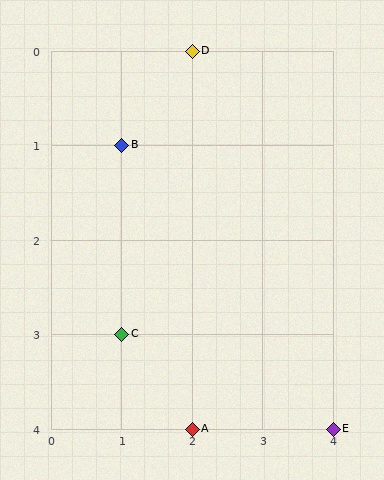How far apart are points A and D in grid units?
Points A and D are 4 rows apart.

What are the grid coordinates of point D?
Point D is at grid coordinates (2, 0).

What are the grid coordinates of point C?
Point C is at grid coordinates (1, 3).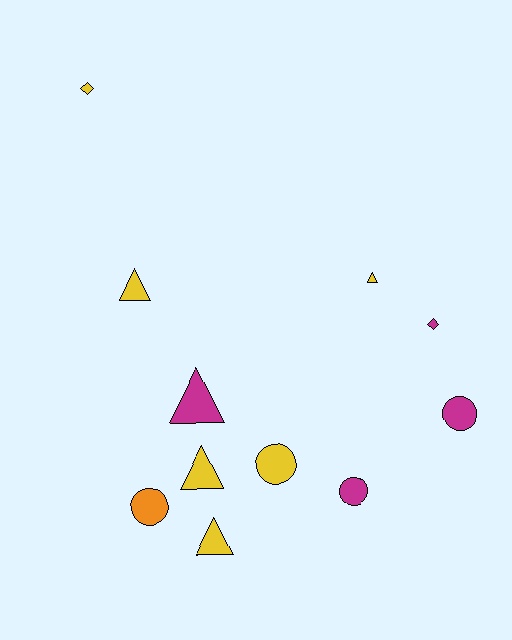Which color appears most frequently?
Yellow, with 6 objects.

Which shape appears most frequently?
Triangle, with 5 objects.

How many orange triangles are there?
There are no orange triangles.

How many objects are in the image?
There are 11 objects.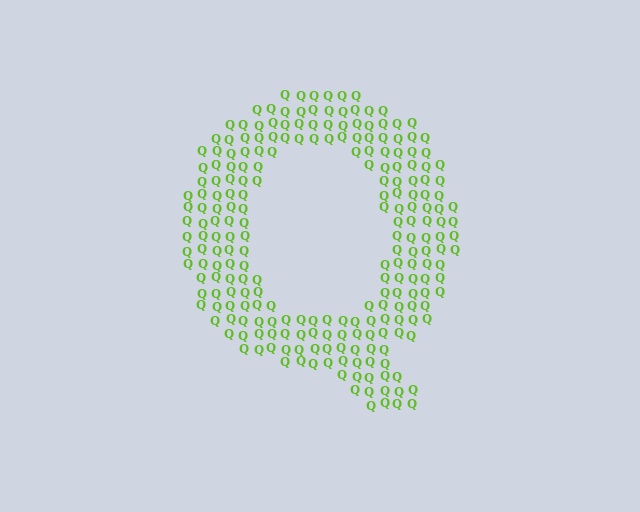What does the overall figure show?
The overall figure shows the letter Q.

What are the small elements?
The small elements are letter Q's.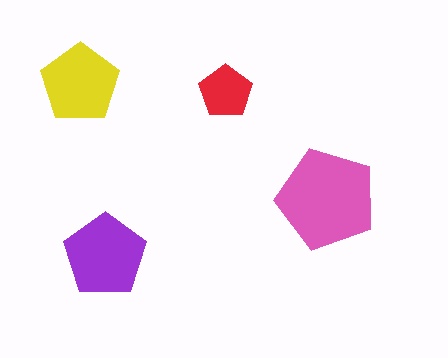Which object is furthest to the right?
The pink pentagon is rightmost.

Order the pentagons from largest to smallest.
the pink one, the purple one, the yellow one, the red one.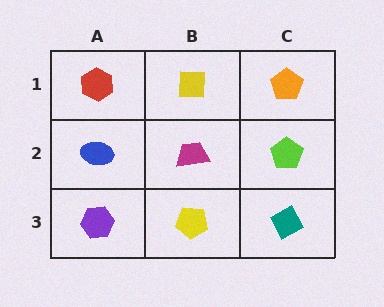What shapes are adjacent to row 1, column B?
A magenta trapezoid (row 2, column B), a red hexagon (row 1, column A), an orange pentagon (row 1, column C).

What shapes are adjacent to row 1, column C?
A lime pentagon (row 2, column C), a yellow square (row 1, column B).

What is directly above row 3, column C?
A lime pentagon.